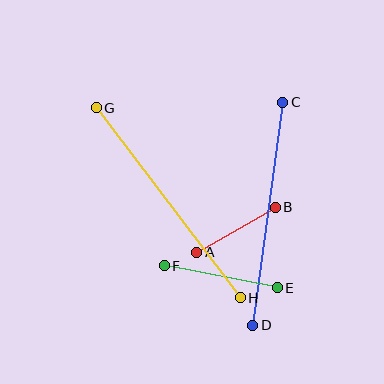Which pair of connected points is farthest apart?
Points G and H are farthest apart.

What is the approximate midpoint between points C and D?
The midpoint is at approximately (268, 214) pixels.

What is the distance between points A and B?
The distance is approximately 90 pixels.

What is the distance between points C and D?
The distance is approximately 225 pixels.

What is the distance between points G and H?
The distance is approximately 238 pixels.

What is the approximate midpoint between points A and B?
The midpoint is at approximately (236, 230) pixels.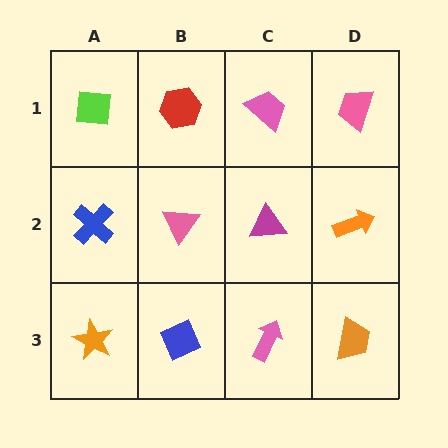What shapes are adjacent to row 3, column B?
A pink triangle (row 2, column B), an orange star (row 3, column A), a pink arrow (row 3, column C).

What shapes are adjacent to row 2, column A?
A lime square (row 1, column A), an orange star (row 3, column A), a pink triangle (row 2, column B).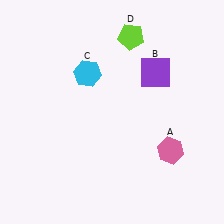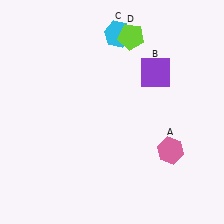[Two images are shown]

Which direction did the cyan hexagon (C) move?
The cyan hexagon (C) moved up.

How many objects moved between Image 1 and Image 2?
1 object moved between the two images.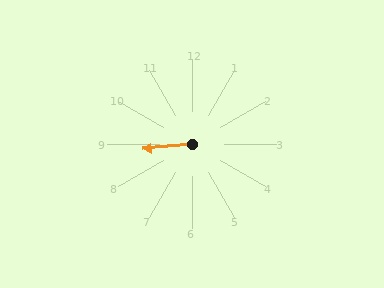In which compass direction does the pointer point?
West.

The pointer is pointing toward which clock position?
Roughly 9 o'clock.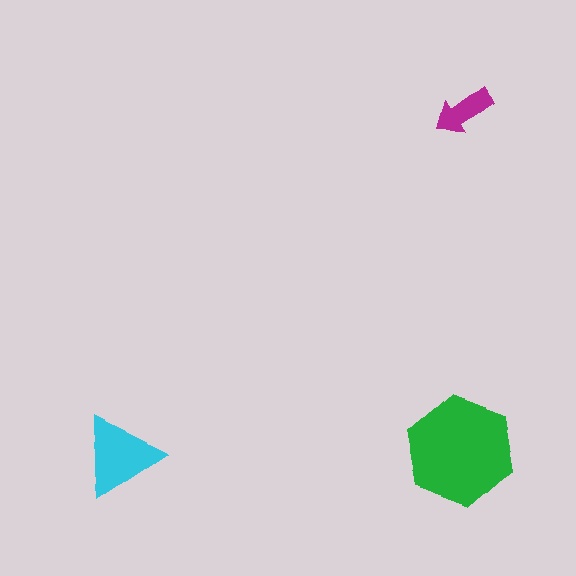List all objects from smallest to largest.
The magenta arrow, the cyan triangle, the green hexagon.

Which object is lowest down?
The cyan triangle is bottommost.